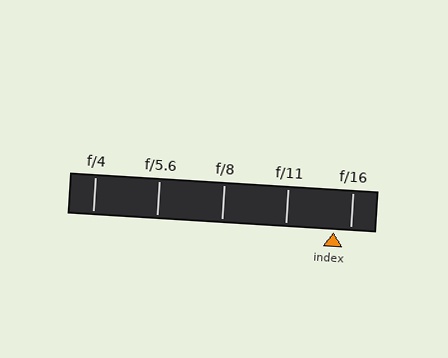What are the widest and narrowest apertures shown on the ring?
The widest aperture shown is f/4 and the narrowest is f/16.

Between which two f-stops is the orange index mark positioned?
The index mark is between f/11 and f/16.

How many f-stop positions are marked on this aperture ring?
There are 5 f-stop positions marked.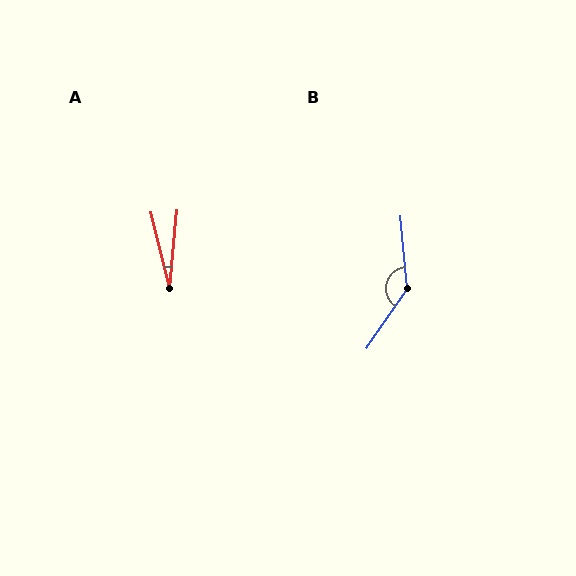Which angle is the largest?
B, at approximately 141 degrees.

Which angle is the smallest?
A, at approximately 19 degrees.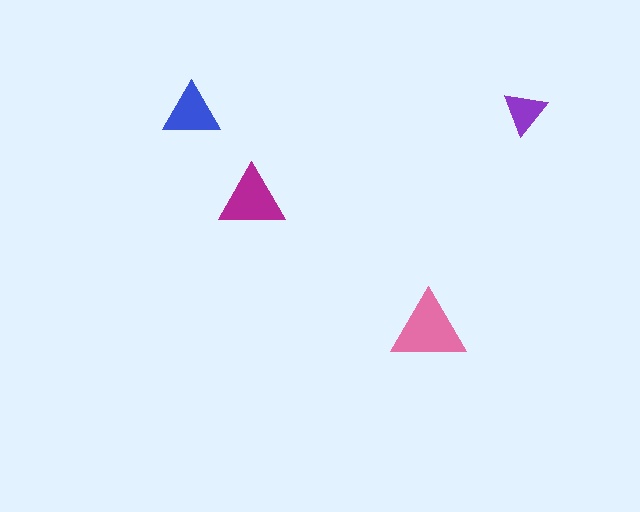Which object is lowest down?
The pink triangle is bottommost.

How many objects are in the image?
There are 4 objects in the image.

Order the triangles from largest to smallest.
the pink one, the magenta one, the blue one, the purple one.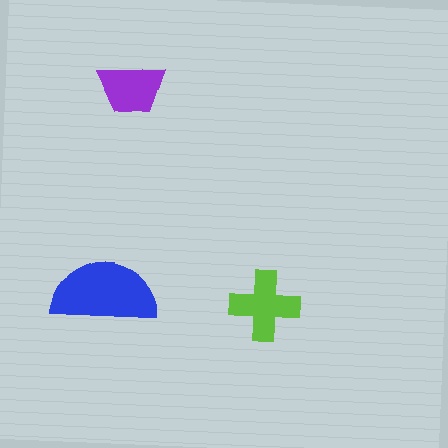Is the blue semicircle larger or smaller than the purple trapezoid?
Larger.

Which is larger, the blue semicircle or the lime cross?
The blue semicircle.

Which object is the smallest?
The purple trapezoid.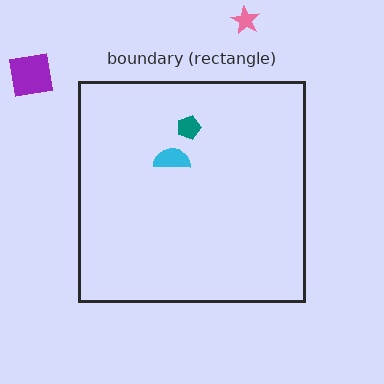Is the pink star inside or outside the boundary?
Outside.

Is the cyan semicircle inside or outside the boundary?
Inside.